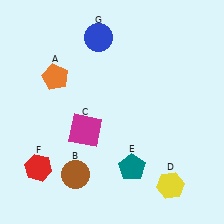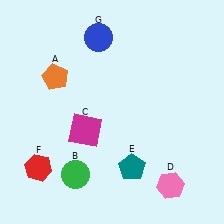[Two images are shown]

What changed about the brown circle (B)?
In Image 1, B is brown. In Image 2, it changed to green.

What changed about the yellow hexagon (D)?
In Image 1, D is yellow. In Image 2, it changed to pink.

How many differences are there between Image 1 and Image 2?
There are 2 differences between the two images.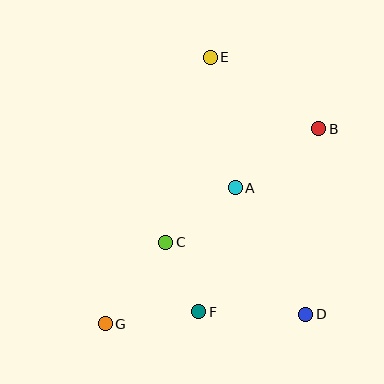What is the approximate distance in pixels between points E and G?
The distance between E and G is approximately 287 pixels.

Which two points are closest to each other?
Points C and F are closest to each other.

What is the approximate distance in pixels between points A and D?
The distance between A and D is approximately 145 pixels.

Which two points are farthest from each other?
Points B and G are farthest from each other.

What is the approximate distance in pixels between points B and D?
The distance between B and D is approximately 186 pixels.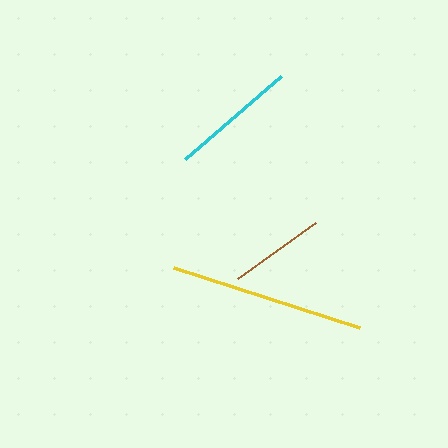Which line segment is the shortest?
The brown line is the shortest at approximately 96 pixels.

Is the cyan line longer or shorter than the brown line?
The cyan line is longer than the brown line.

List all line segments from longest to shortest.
From longest to shortest: yellow, cyan, brown.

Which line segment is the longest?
The yellow line is the longest at approximately 196 pixels.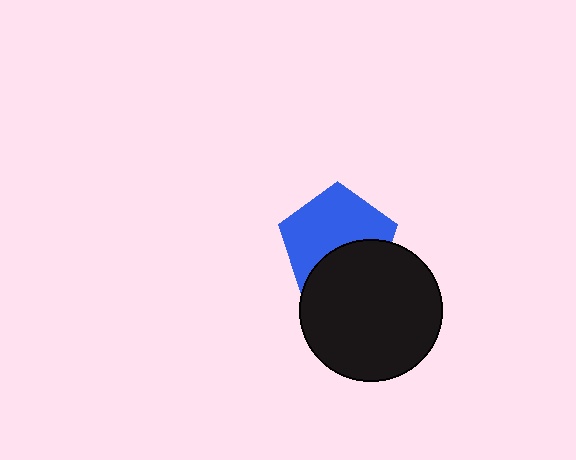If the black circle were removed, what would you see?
You would see the complete blue pentagon.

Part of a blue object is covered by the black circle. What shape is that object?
It is a pentagon.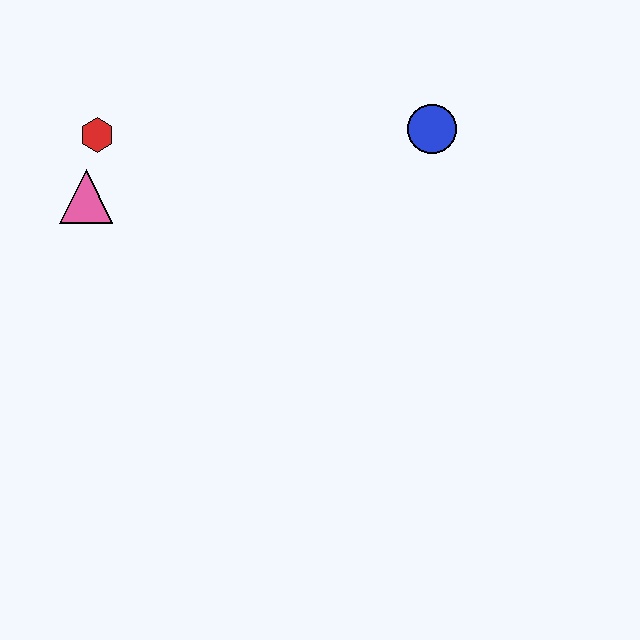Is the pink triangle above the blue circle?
No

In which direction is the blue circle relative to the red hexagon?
The blue circle is to the right of the red hexagon.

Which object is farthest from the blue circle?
The pink triangle is farthest from the blue circle.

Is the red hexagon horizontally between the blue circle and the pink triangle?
Yes